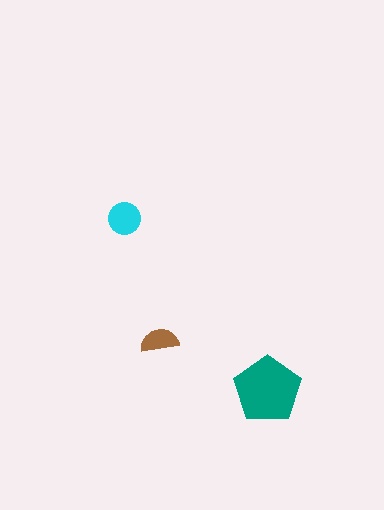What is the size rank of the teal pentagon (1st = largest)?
1st.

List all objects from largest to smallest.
The teal pentagon, the cyan circle, the brown semicircle.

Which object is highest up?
The cyan circle is topmost.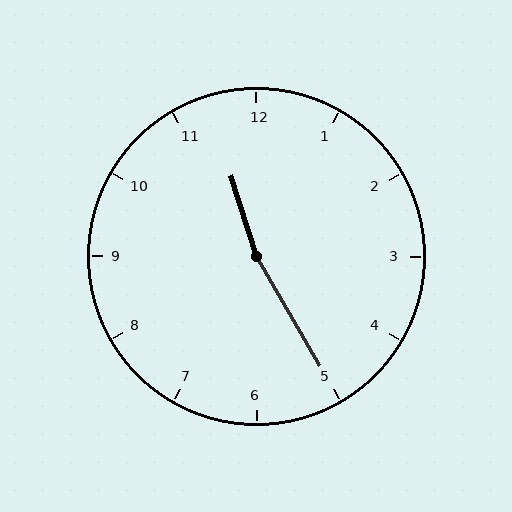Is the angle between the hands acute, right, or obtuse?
It is obtuse.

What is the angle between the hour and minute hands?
Approximately 168 degrees.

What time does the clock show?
11:25.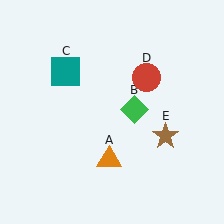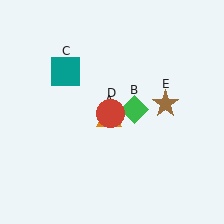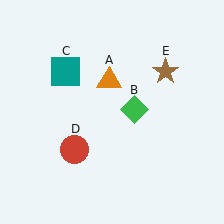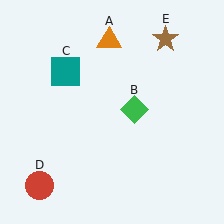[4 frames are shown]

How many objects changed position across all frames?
3 objects changed position: orange triangle (object A), red circle (object D), brown star (object E).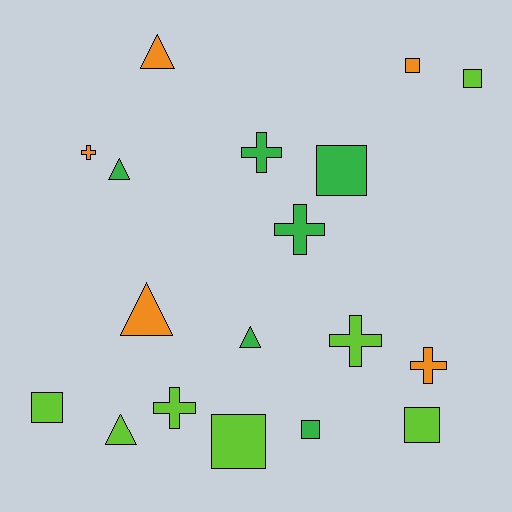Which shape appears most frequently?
Square, with 7 objects.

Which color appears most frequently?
Lime, with 7 objects.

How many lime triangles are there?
There is 1 lime triangle.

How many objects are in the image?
There are 18 objects.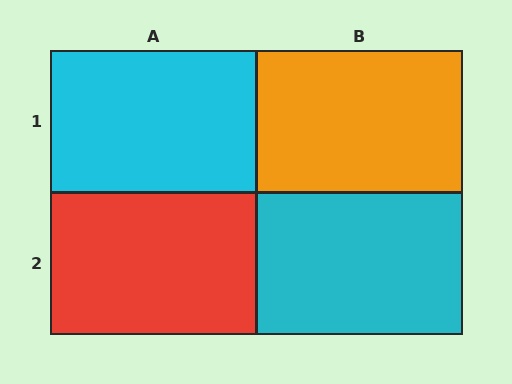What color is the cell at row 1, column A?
Cyan.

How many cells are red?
1 cell is red.